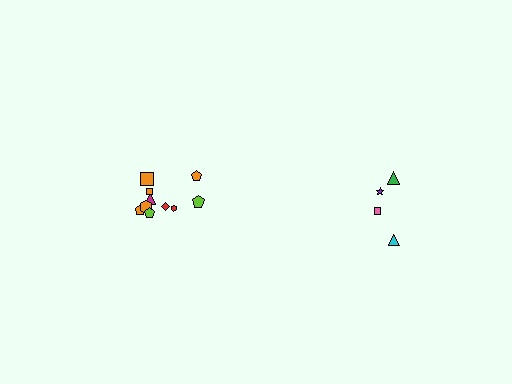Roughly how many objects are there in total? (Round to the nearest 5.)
Roughly 15 objects in total.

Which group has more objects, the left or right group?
The left group.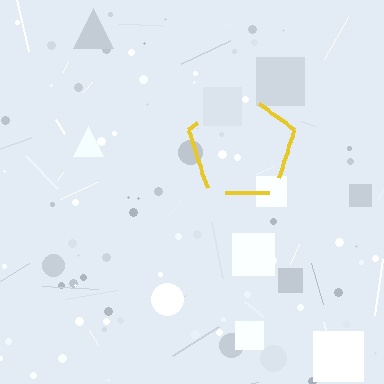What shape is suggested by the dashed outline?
The dashed outline suggests a pentagon.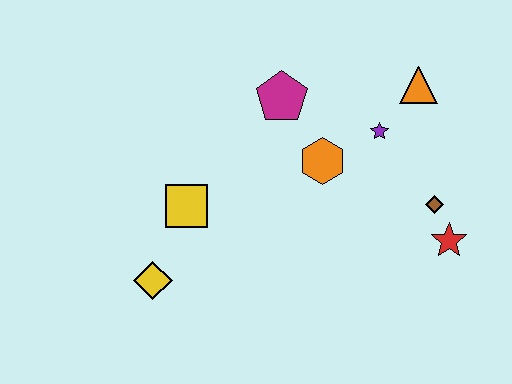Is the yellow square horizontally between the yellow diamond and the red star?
Yes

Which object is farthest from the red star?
The yellow diamond is farthest from the red star.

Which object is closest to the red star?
The brown diamond is closest to the red star.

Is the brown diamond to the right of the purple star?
Yes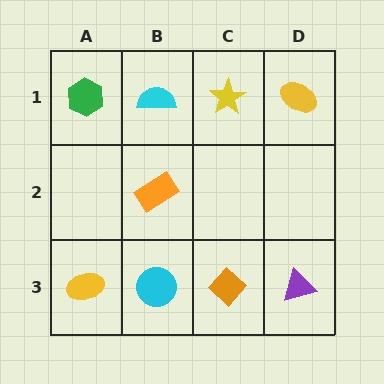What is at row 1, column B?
A cyan semicircle.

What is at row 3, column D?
A purple triangle.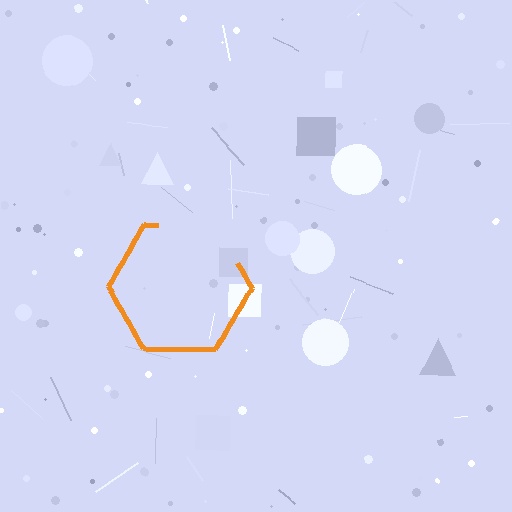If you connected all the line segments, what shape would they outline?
They would outline a hexagon.